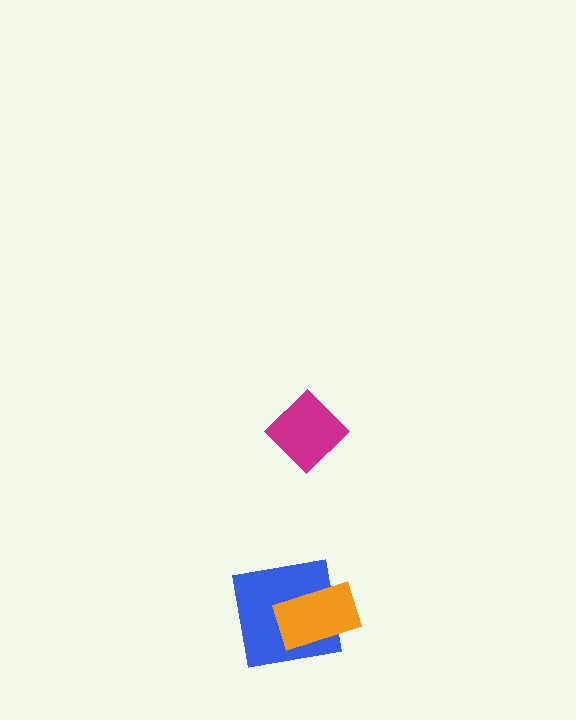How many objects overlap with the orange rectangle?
1 object overlaps with the orange rectangle.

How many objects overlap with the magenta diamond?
0 objects overlap with the magenta diamond.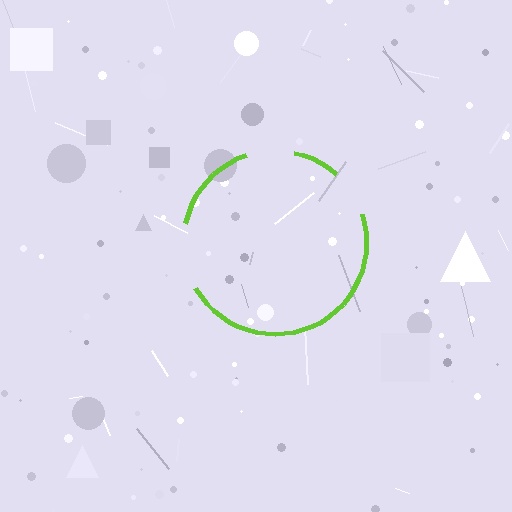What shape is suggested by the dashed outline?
The dashed outline suggests a circle.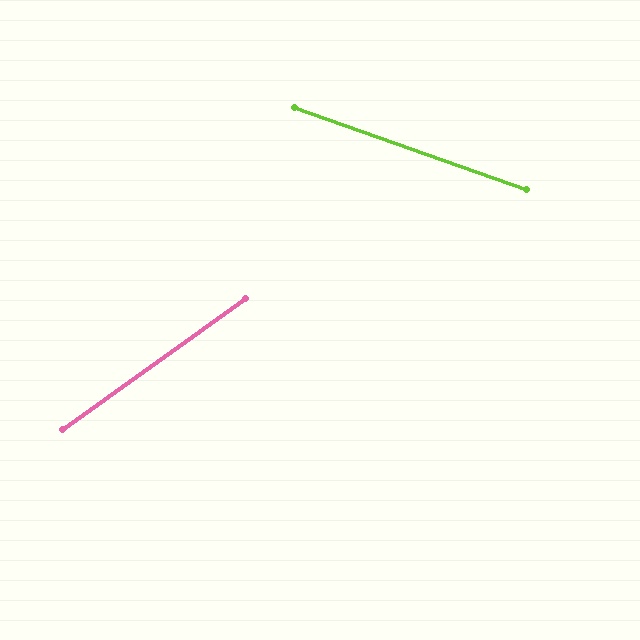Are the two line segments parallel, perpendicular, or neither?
Neither parallel nor perpendicular — they differ by about 55°.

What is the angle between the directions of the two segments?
Approximately 55 degrees.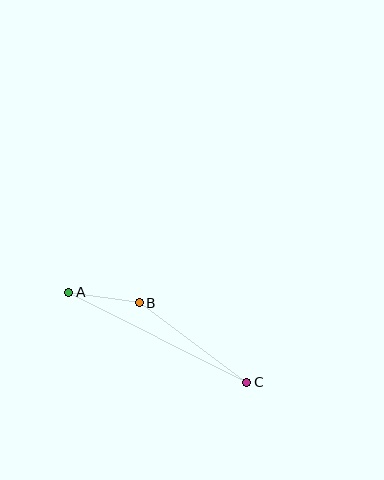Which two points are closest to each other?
Points A and B are closest to each other.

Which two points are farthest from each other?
Points A and C are farthest from each other.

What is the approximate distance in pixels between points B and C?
The distance between B and C is approximately 133 pixels.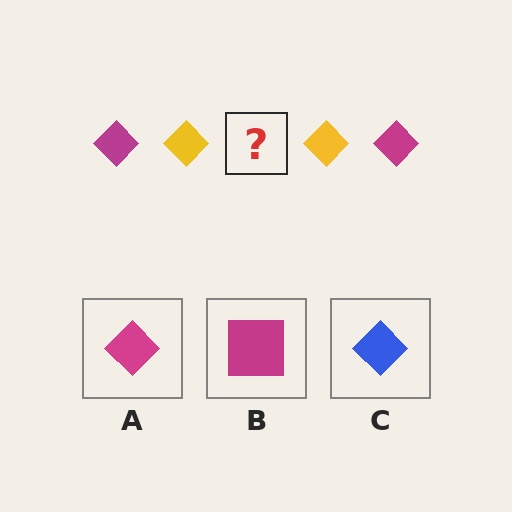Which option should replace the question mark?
Option A.